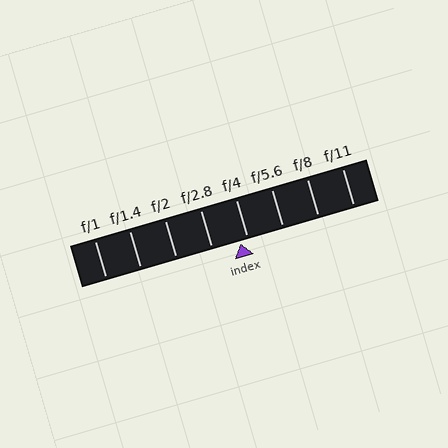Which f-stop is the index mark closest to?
The index mark is closest to f/4.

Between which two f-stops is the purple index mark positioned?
The index mark is between f/2.8 and f/4.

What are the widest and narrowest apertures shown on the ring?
The widest aperture shown is f/1 and the narrowest is f/11.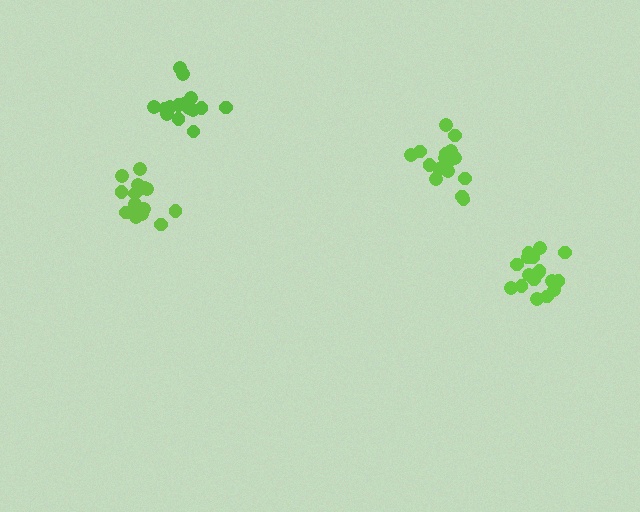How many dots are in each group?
Group 1: 19 dots, Group 2: 15 dots, Group 3: 17 dots, Group 4: 19 dots (70 total).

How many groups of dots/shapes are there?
There are 4 groups.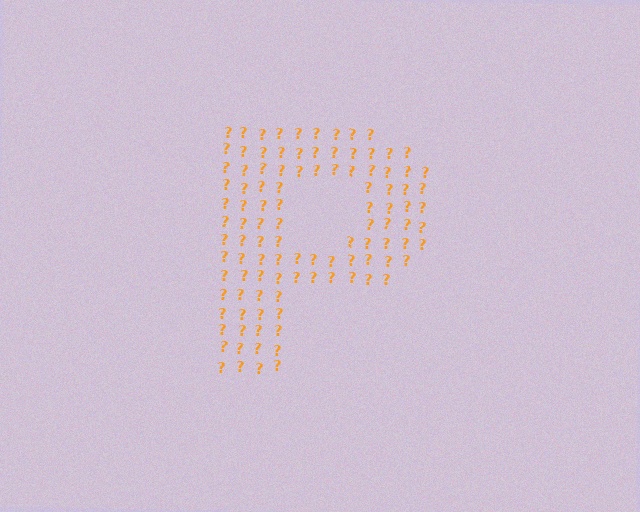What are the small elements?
The small elements are question marks.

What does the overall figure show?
The overall figure shows the letter P.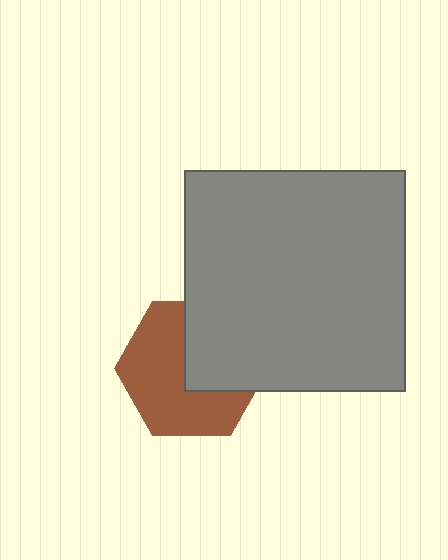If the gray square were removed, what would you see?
You would see the complete brown hexagon.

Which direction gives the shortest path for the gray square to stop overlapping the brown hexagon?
Moving toward the upper-right gives the shortest separation.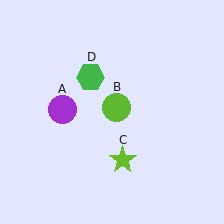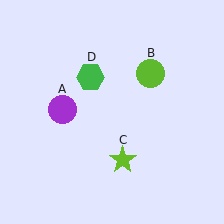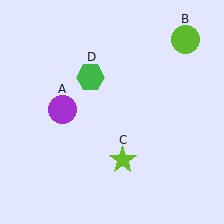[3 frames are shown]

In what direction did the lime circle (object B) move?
The lime circle (object B) moved up and to the right.